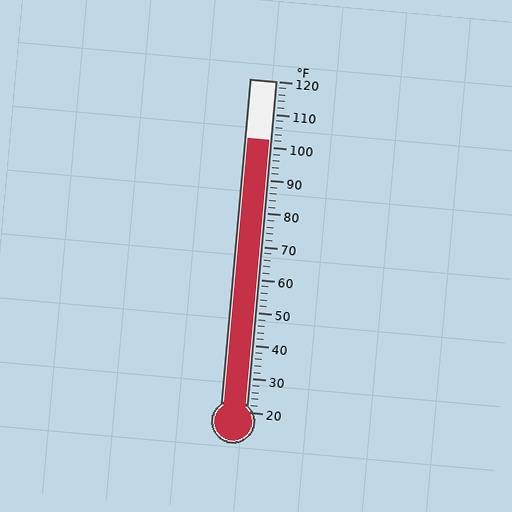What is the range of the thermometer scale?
The thermometer scale ranges from 20°F to 120°F.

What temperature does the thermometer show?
The thermometer shows approximately 102°F.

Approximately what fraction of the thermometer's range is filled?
The thermometer is filled to approximately 80% of its range.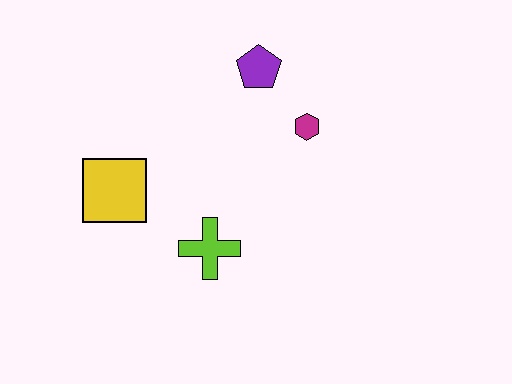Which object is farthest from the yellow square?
The magenta hexagon is farthest from the yellow square.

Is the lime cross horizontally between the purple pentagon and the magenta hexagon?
No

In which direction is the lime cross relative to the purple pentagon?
The lime cross is below the purple pentagon.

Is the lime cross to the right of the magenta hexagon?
No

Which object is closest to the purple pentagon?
The magenta hexagon is closest to the purple pentagon.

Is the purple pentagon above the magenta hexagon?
Yes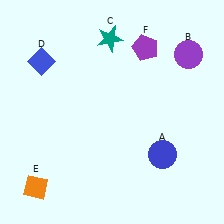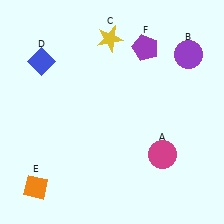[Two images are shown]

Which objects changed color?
A changed from blue to magenta. C changed from teal to yellow.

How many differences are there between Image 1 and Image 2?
There are 2 differences between the two images.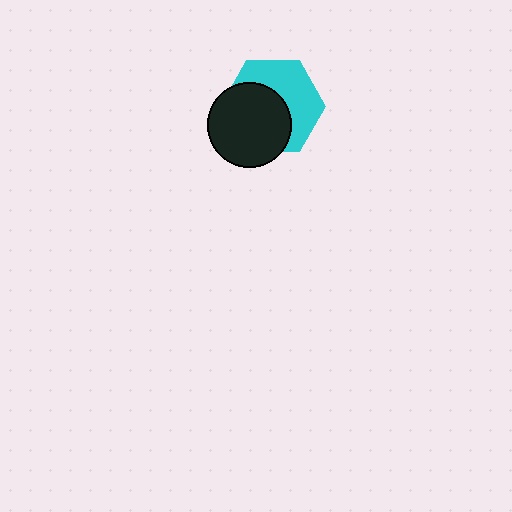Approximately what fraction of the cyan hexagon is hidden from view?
Roughly 51% of the cyan hexagon is hidden behind the black circle.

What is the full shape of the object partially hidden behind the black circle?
The partially hidden object is a cyan hexagon.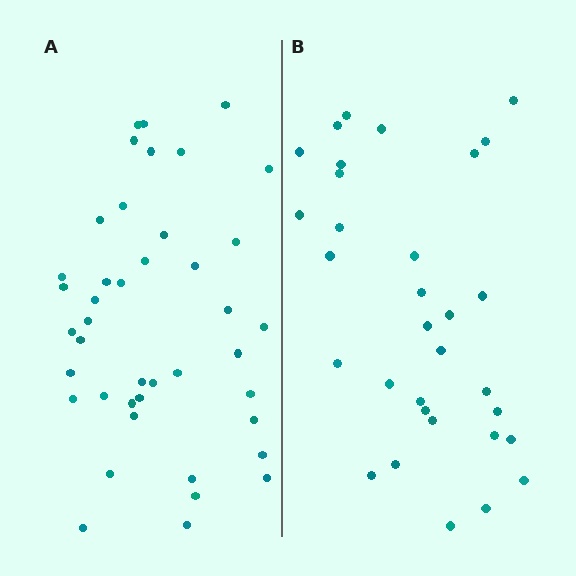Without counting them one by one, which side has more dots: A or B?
Region A (the left region) has more dots.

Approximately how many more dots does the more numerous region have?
Region A has roughly 10 or so more dots than region B.